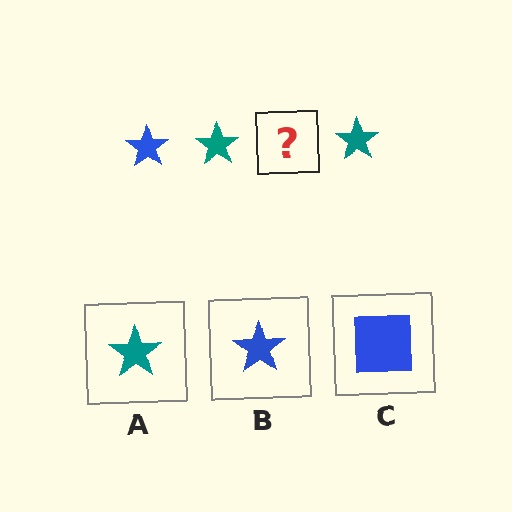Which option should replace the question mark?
Option B.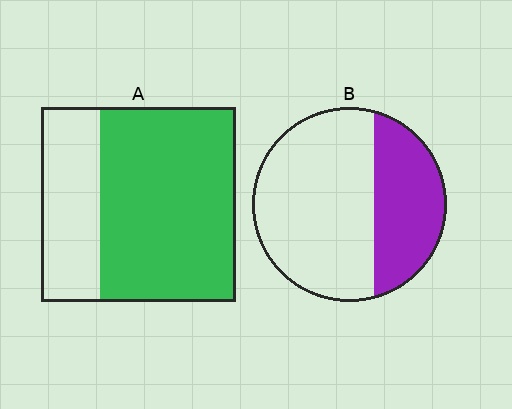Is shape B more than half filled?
No.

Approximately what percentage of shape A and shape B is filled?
A is approximately 70% and B is approximately 35%.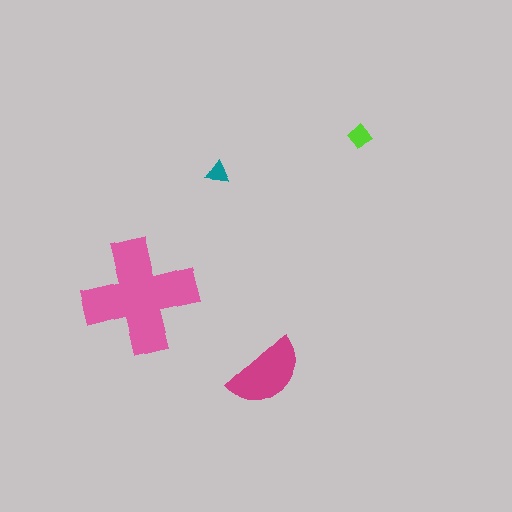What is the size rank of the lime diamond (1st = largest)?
3rd.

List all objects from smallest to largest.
The teal triangle, the lime diamond, the magenta semicircle, the pink cross.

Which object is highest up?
The lime diamond is topmost.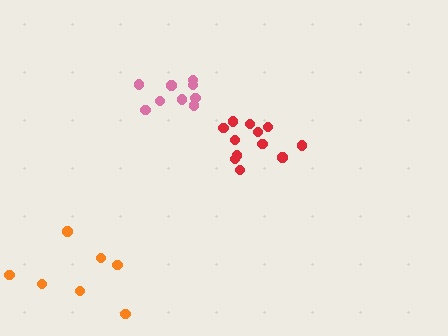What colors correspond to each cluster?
The clusters are colored: red, pink, orange.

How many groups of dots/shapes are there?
There are 3 groups.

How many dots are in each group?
Group 1: 12 dots, Group 2: 9 dots, Group 3: 7 dots (28 total).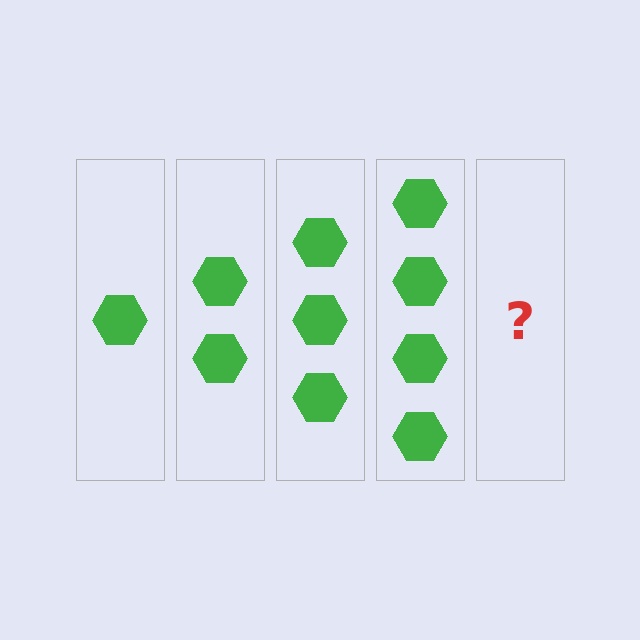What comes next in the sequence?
The next element should be 5 hexagons.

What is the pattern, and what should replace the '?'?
The pattern is that each step adds one more hexagon. The '?' should be 5 hexagons.